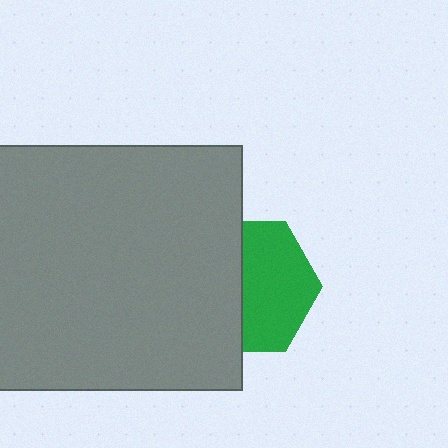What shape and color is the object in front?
The object in front is a gray square.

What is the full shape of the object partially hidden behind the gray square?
The partially hidden object is a green hexagon.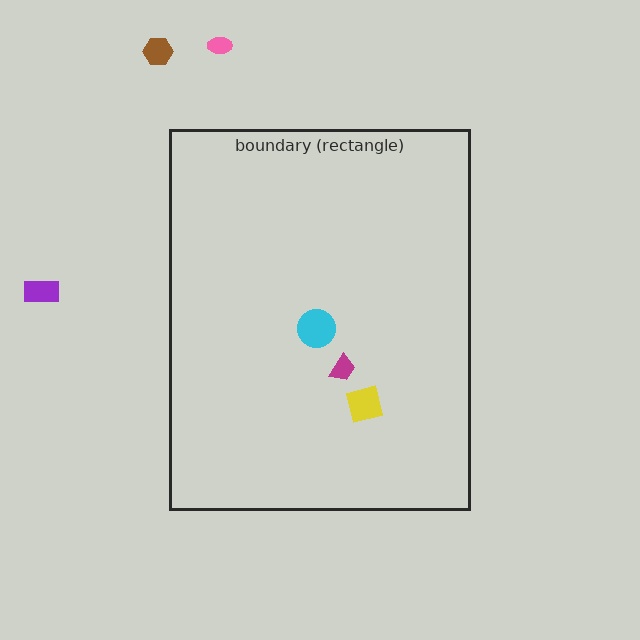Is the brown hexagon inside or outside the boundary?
Outside.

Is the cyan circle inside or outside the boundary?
Inside.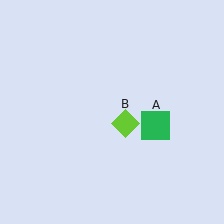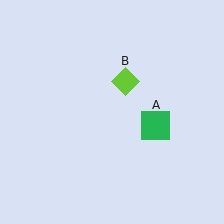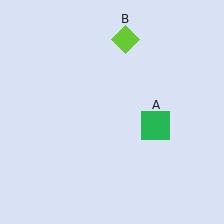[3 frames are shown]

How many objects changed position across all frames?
1 object changed position: lime diamond (object B).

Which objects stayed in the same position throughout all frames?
Green square (object A) remained stationary.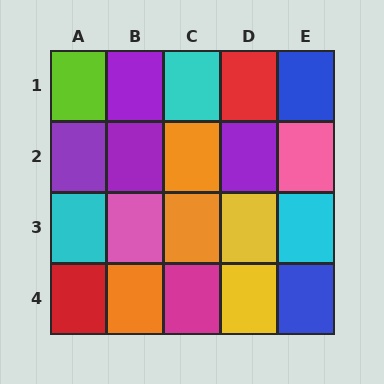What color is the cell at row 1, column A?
Lime.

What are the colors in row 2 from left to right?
Purple, purple, orange, purple, pink.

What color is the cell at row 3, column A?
Cyan.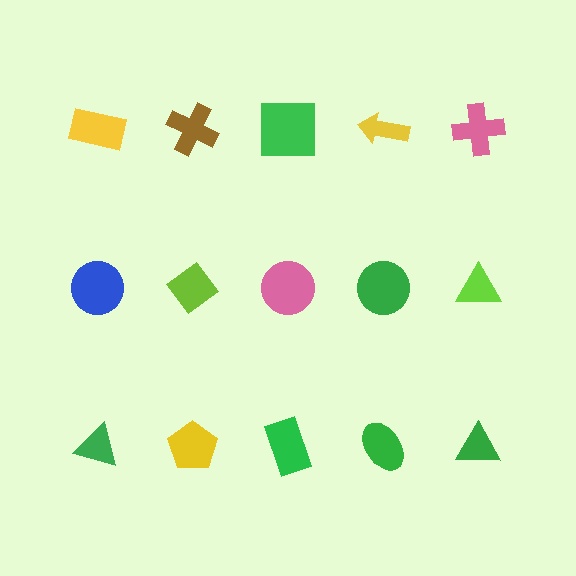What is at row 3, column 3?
A green rectangle.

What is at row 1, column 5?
A pink cross.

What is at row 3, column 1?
A green triangle.